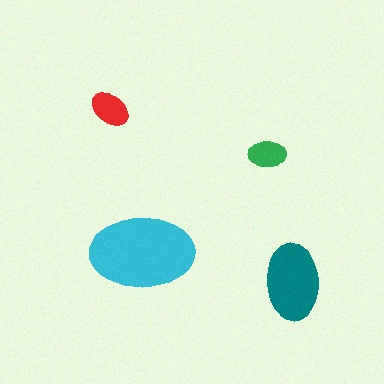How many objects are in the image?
There are 4 objects in the image.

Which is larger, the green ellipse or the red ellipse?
The red one.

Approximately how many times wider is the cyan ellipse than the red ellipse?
About 2.5 times wider.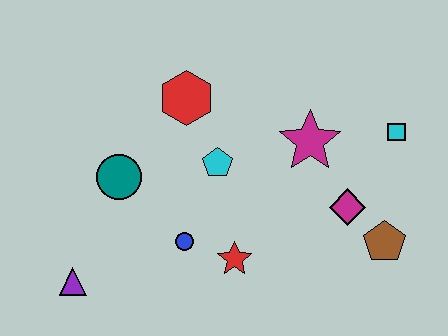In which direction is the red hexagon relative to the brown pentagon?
The red hexagon is to the left of the brown pentagon.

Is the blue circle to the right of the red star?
No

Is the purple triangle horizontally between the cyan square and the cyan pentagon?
No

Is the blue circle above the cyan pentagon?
No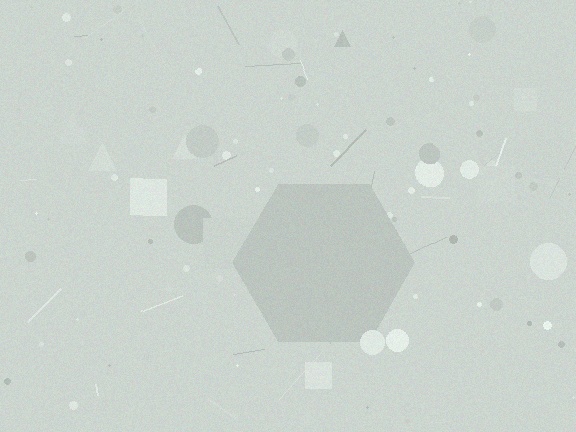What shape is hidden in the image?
A hexagon is hidden in the image.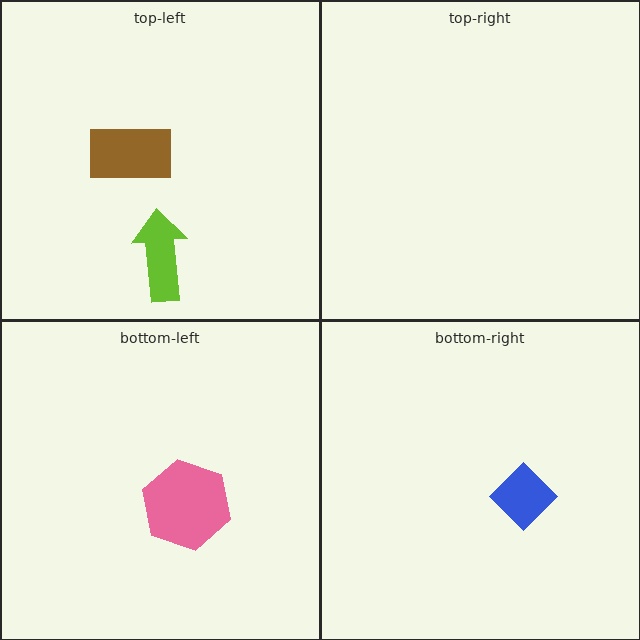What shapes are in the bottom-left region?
The pink hexagon.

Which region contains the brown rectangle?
The top-left region.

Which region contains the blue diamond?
The bottom-right region.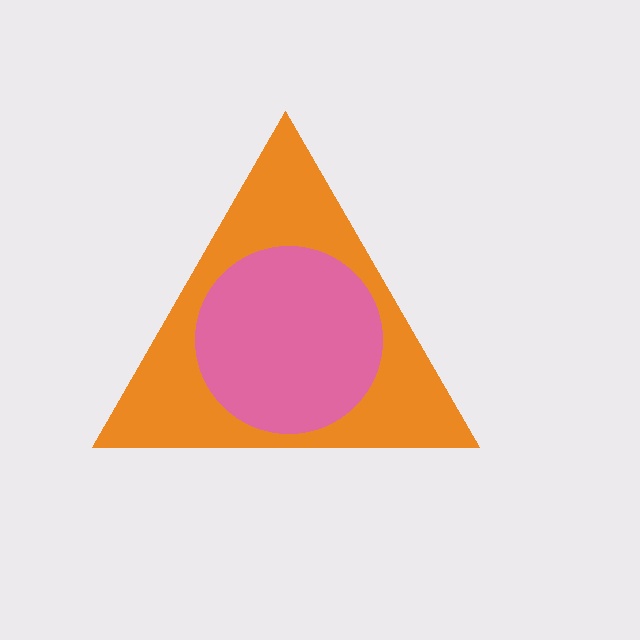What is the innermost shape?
The pink circle.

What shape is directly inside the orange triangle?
The pink circle.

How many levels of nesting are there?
2.